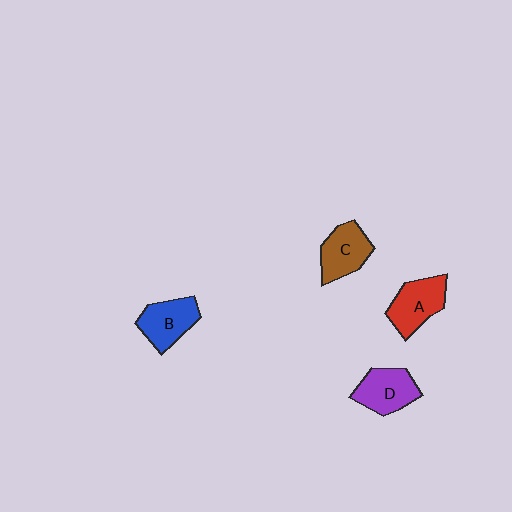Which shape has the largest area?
Shape A (red).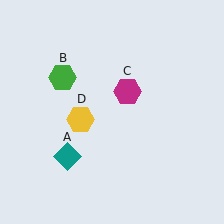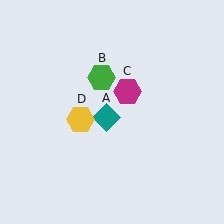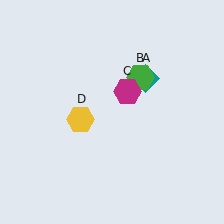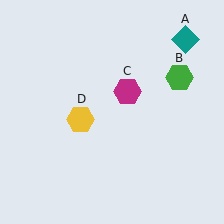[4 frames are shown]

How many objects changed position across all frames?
2 objects changed position: teal diamond (object A), green hexagon (object B).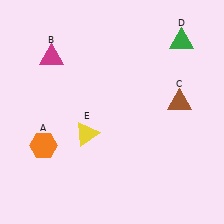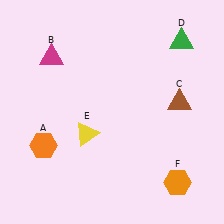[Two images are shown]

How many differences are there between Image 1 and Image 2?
There is 1 difference between the two images.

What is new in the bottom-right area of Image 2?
An orange hexagon (F) was added in the bottom-right area of Image 2.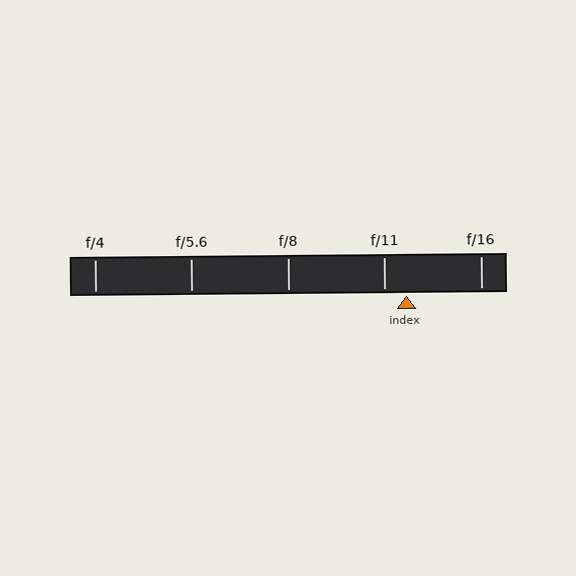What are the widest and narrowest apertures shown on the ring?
The widest aperture shown is f/4 and the narrowest is f/16.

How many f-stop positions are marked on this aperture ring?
There are 5 f-stop positions marked.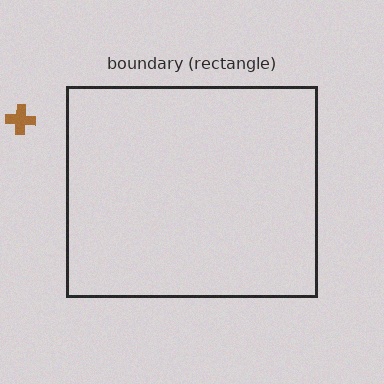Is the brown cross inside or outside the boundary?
Outside.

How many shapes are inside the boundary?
0 inside, 1 outside.